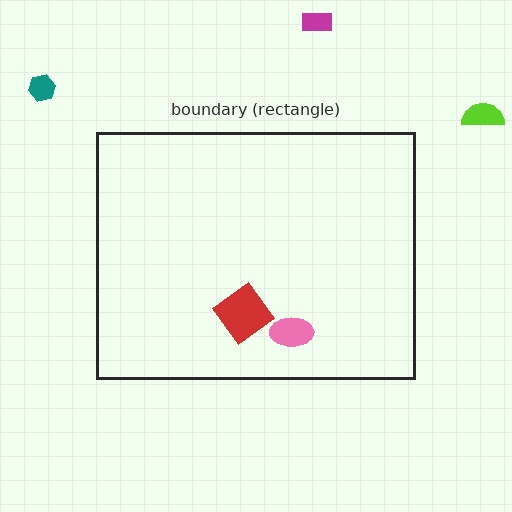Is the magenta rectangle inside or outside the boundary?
Outside.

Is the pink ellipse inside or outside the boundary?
Inside.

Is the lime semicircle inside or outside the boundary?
Outside.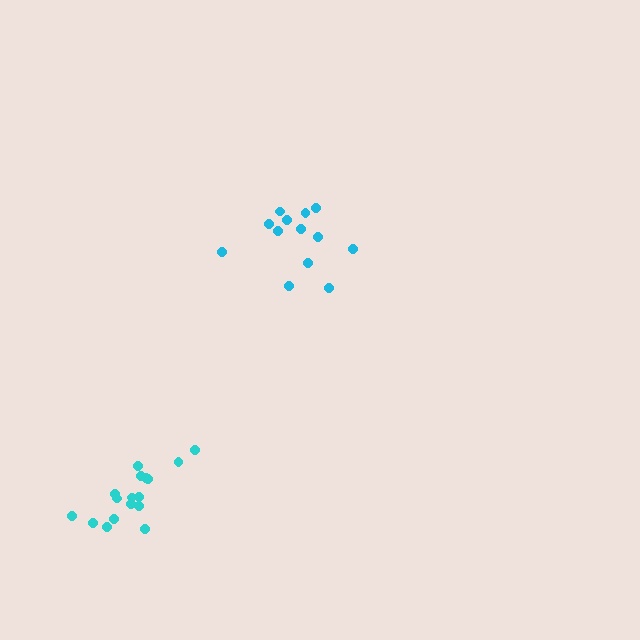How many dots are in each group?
Group 1: 17 dots, Group 2: 13 dots (30 total).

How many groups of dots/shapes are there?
There are 2 groups.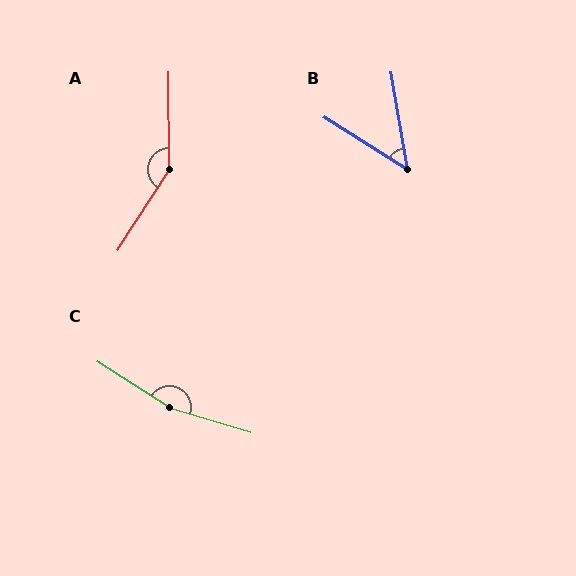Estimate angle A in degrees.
Approximately 147 degrees.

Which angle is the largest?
C, at approximately 164 degrees.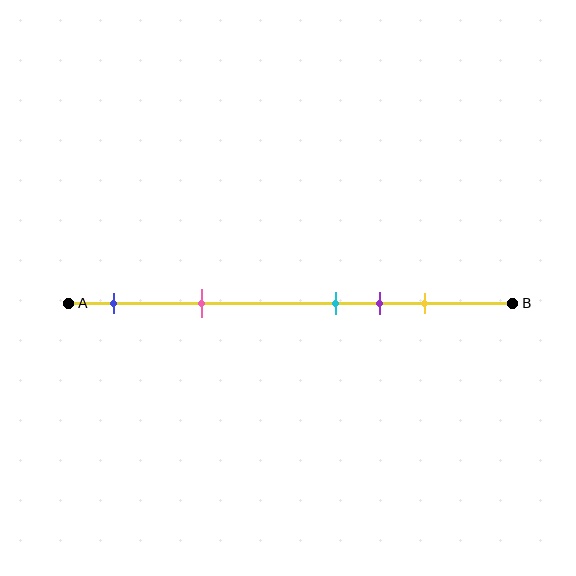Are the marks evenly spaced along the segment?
No, the marks are not evenly spaced.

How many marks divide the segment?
There are 5 marks dividing the segment.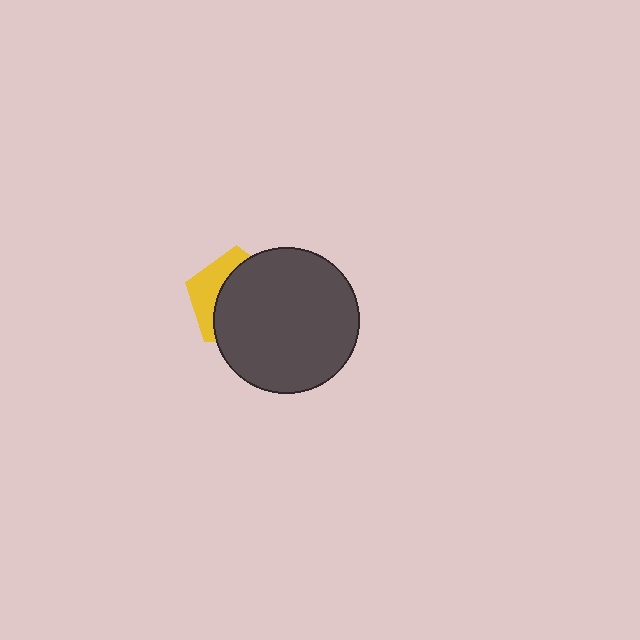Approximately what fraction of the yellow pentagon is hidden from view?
Roughly 67% of the yellow pentagon is hidden behind the dark gray circle.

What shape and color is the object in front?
The object in front is a dark gray circle.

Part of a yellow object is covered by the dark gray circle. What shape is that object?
It is a pentagon.